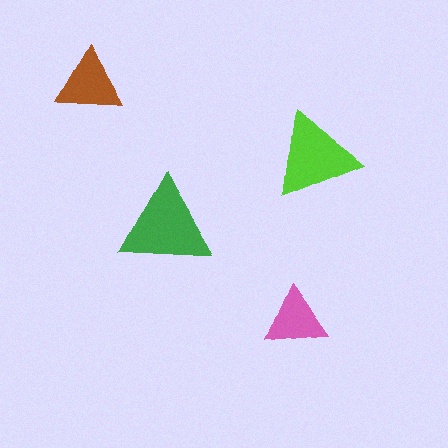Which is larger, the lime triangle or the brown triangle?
The lime one.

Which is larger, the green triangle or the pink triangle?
The green one.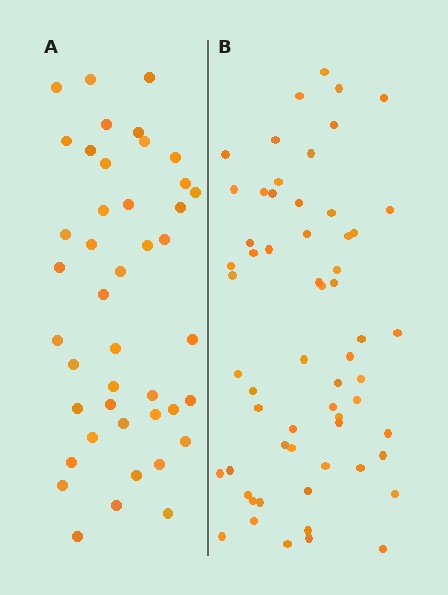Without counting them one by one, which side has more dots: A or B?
Region B (the right region) has more dots.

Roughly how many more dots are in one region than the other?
Region B has approximately 15 more dots than region A.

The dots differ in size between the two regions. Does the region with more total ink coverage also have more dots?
No. Region A has more total ink coverage because its dots are larger, but region B actually contains more individual dots. Total area can be misleading — the number of items is what matters here.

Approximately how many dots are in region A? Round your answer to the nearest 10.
About 40 dots. (The exact count is 43, which rounds to 40.)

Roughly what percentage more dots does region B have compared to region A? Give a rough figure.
About 40% more.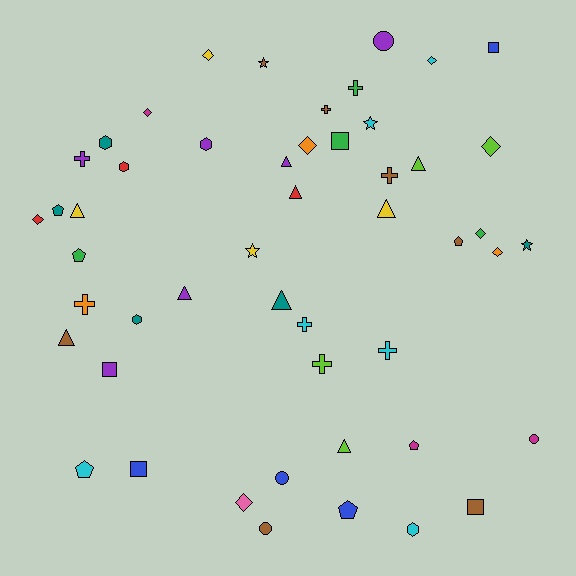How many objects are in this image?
There are 50 objects.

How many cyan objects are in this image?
There are 6 cyan objects.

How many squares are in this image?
There are 5 squares.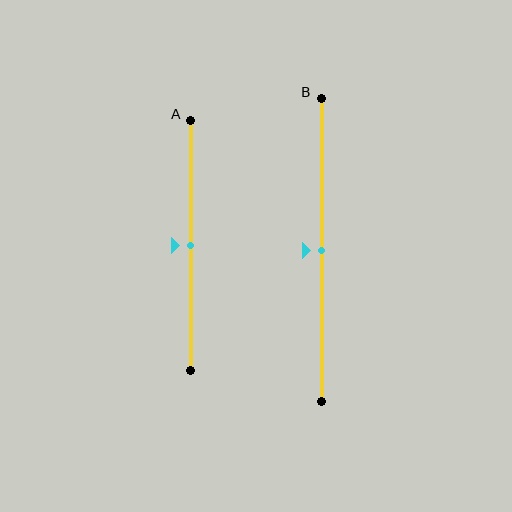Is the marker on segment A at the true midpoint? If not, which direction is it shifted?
Yes, the marker on segment A is at the true midpoint.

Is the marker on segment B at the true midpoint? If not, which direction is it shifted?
Yes, the marker on segment B is at the true midpoint.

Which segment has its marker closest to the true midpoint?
Segment A has its marker closest to the true midpoint.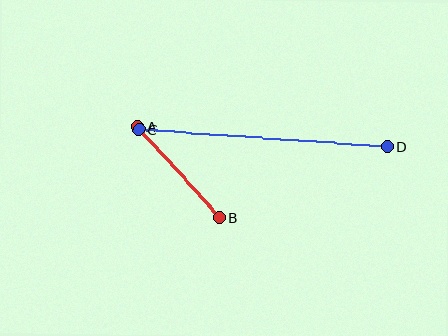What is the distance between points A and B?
The distance is approximately 123 pixels.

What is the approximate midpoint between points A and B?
The midpoint is at approximately (179, 172) pixels.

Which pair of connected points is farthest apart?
Points C and D are farthest apart.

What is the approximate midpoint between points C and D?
The midpoint is at approximately (263, 138) pixels.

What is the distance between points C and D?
The distance is approximately 249 pixels.